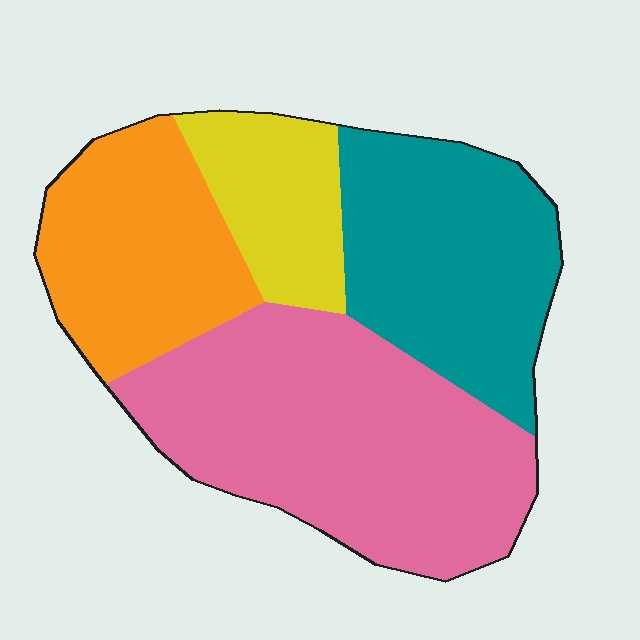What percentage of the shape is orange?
Orange takes up about one fifth (1/5) of the shape.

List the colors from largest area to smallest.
From largest to smallest: pink, teal, orange, yellow.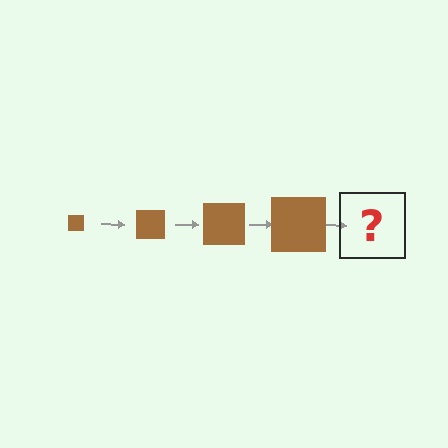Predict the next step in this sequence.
The next step is a brown square, larger than the previous one.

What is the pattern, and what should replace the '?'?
The pattern is that the square gets progressively larger each step. The '?' should be a brown square, larger than the previous one.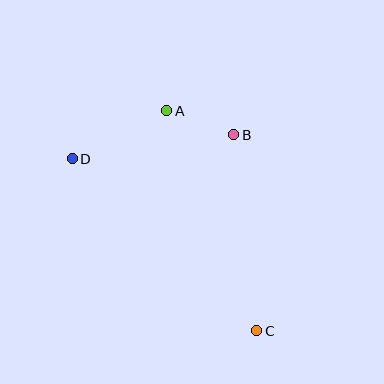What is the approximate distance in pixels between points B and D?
The distance between B and D is approximately 163 pixels.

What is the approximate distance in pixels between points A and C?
The distance between A and C is approximately 238 pixels.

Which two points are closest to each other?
Points A and B are closest to each other.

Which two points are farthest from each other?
Points C and D are farthest from each other.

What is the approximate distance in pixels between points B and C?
The distance between B and C is approximately 197 pixels.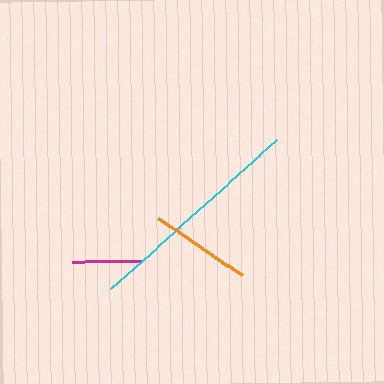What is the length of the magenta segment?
The magenta segment is approximately 71 pixels long.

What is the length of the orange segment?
The orange segment is approximately 102 pixels long.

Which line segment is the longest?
The cyan line is the longest at approximately 223 pixels.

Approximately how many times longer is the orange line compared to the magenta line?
The orange line is approximately 1.4 times the length of the magenta line.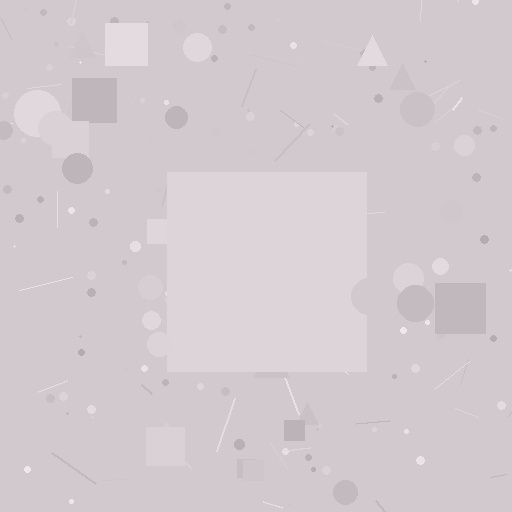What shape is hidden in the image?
A square is hidden in the image.